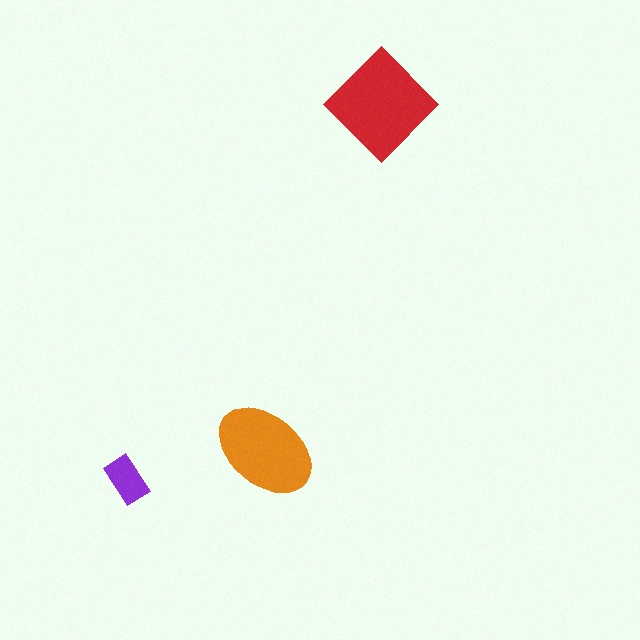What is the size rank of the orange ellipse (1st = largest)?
2nd.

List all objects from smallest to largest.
The purple rectangle, the orange ellipse, the red diamond.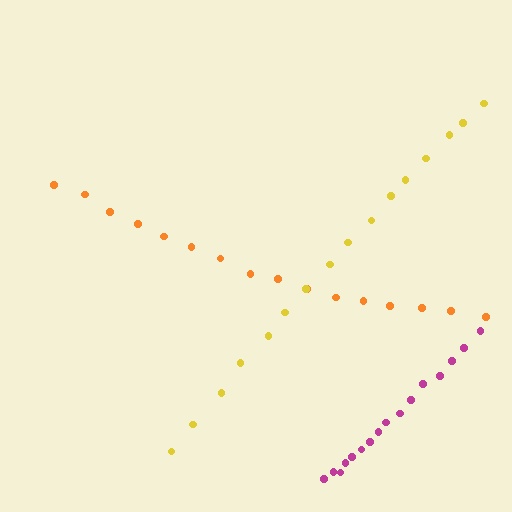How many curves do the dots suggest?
There are 3 distinct paths.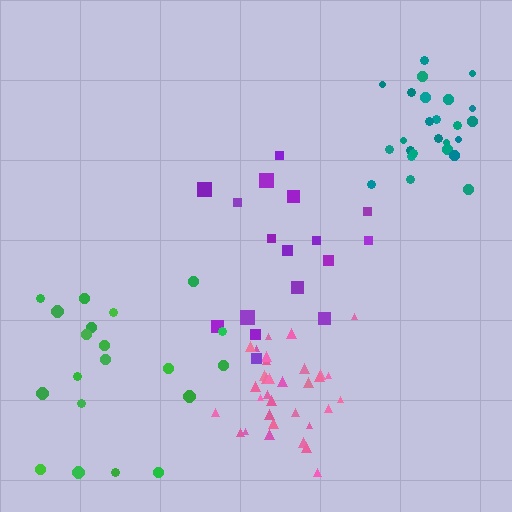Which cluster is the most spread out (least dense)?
Green.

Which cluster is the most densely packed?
Pink.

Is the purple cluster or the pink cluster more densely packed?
Pink.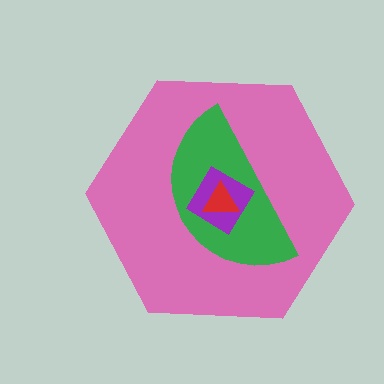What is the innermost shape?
The red triangle.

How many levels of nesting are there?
4.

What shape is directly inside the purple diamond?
The red triangle.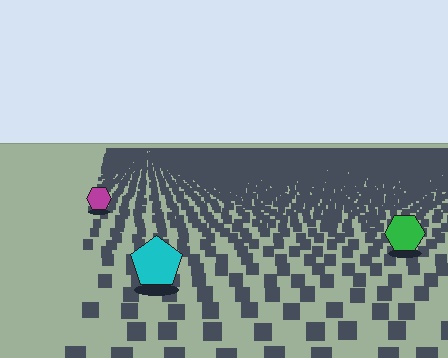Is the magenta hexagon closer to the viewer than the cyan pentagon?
No. The cyan pentagon is closer — you can tell from the texture gradient: the ground texture is coarser near it.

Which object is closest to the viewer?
The cyan pentagon is closest. The texture marks near it are larger and more spread out.